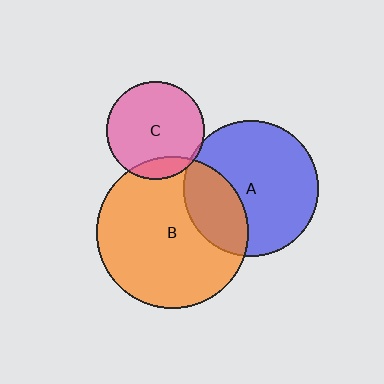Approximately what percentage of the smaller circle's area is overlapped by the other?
Approximately 15%.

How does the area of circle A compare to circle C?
Approximately 1.9 times.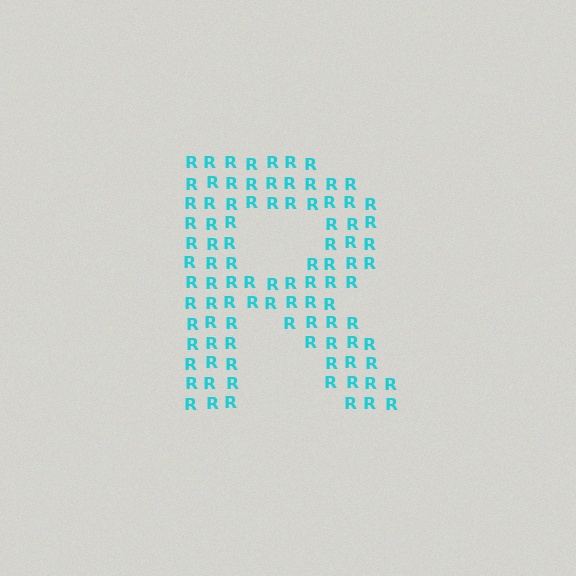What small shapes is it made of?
It is made of small letter R's.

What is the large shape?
The large shape is the letter R.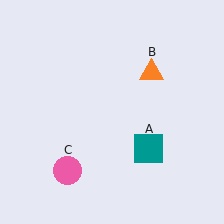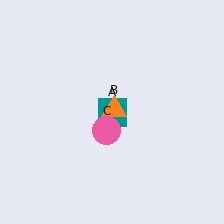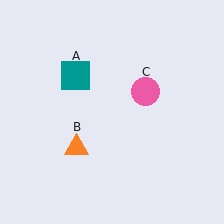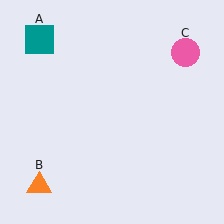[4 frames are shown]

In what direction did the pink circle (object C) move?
The pink circle (object C) moved up and to the right.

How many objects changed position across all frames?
3 objects changed position: teal square (object A), orange triangle (object B), pink circle (object C).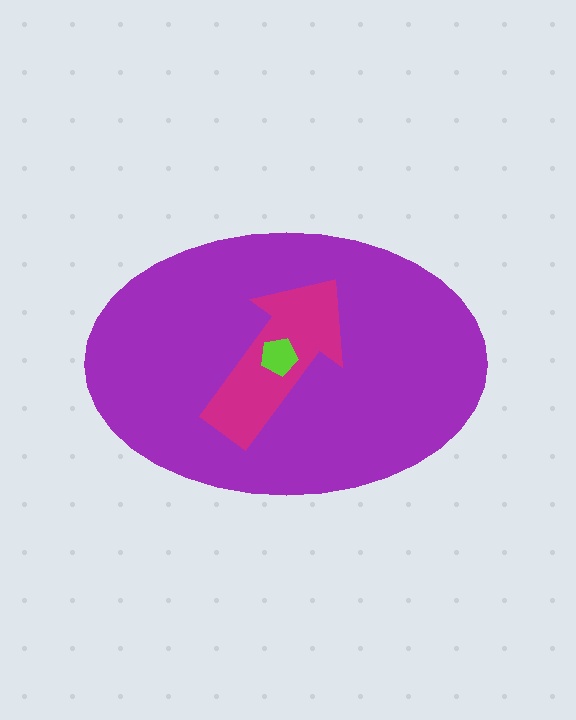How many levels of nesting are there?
3.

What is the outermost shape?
The purple ellipse.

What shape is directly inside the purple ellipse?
The magenta arrow.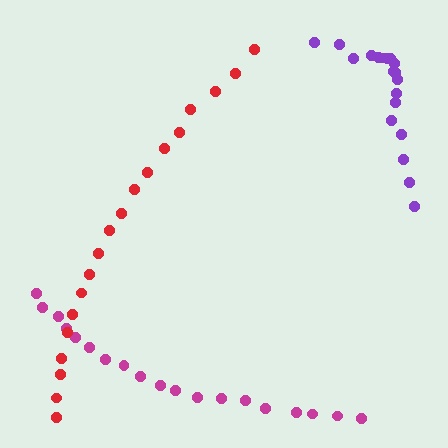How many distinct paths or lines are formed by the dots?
There are 3 distinct paths.